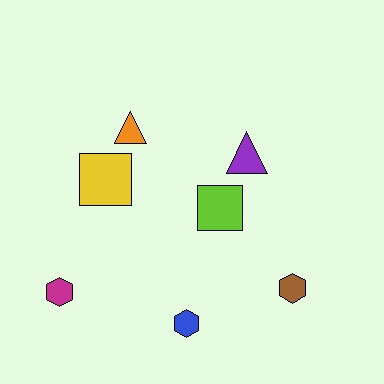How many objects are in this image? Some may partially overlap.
There are 7 objects.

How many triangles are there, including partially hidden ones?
There are 2 triangles.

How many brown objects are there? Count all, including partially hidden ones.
There is 1 brown object.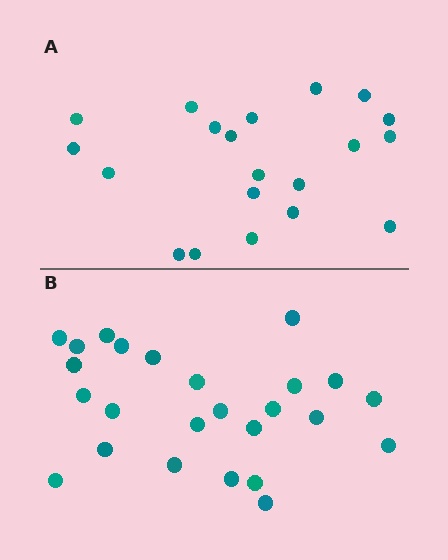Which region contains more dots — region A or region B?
Region B (the bottom region) has more dots.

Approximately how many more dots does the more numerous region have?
Region B has about 5 more dots than region A.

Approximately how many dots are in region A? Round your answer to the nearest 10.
About 20 dots.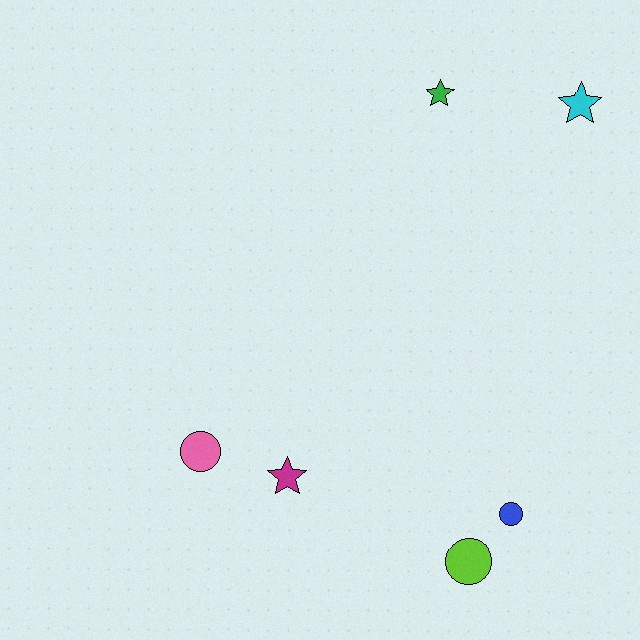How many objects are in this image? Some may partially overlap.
There are 6 objects.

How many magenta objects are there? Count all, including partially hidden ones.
There is 1 magenta object.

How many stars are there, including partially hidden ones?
There are 3 stars.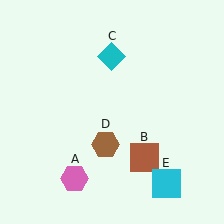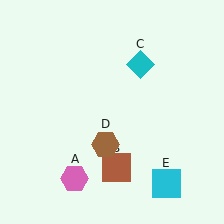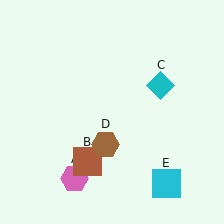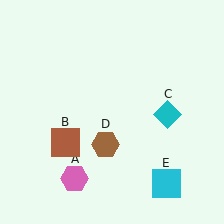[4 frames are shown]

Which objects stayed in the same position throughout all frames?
Pink hexagon (object A) and brown hexagon (object D) and cyan square (object E) remained stationary.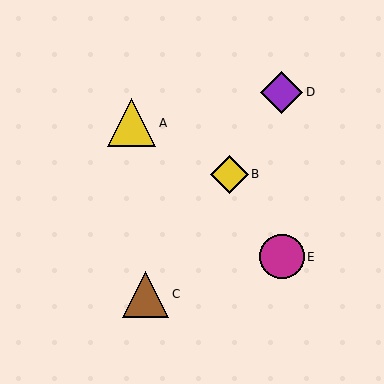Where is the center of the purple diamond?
The center of the purple diamond is at (282, 92).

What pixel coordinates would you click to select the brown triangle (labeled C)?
Click at (146, 294) to select the brown triangle C.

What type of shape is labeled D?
Shape D is a purple diamond.